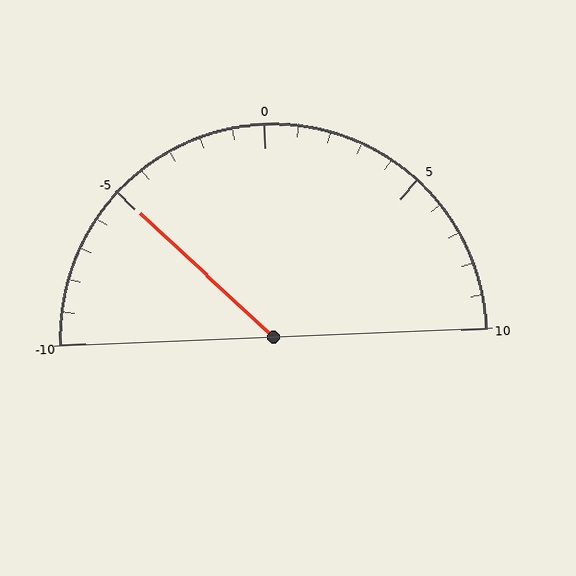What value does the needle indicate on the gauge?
The needle indicates approximately -5.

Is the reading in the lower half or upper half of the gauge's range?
The reading is in the lower half of the range (-10 to 10).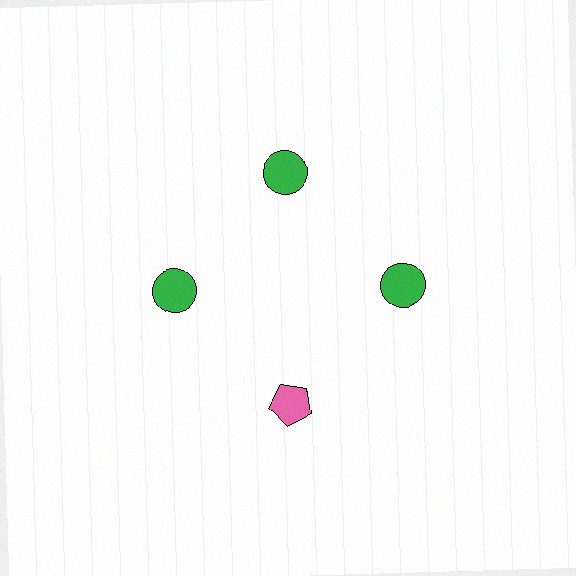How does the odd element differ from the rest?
It differs in both color (pink instead of green) and shape (pentagon instead of circle).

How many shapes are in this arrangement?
There are 4 shapes arranged in a ring pattern.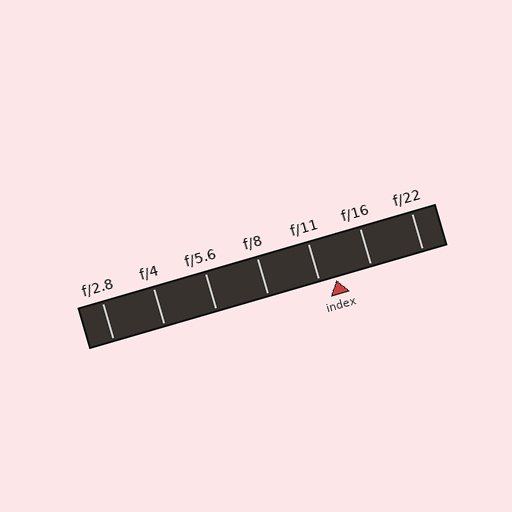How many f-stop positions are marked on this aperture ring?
There are 7 f-stop positions marked.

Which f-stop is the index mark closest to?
The index mark is closest to f/11.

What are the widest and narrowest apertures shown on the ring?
The widest aperture shown is f/2.8 and the narrowest is f/22.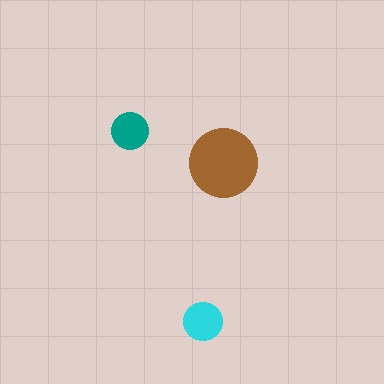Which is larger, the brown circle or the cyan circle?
The brown one.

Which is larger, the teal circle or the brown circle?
The brown one.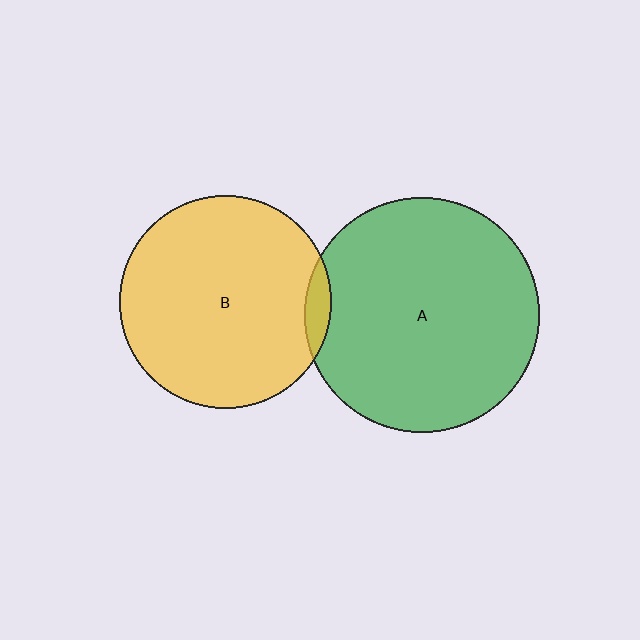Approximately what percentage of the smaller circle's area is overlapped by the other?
Approximately 5%.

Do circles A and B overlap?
Yes.